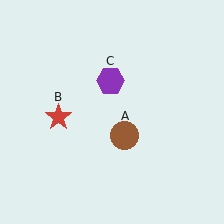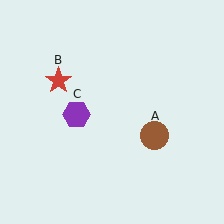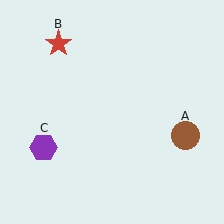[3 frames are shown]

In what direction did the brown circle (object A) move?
The brown circle (object A) moved right.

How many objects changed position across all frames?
3 objects changed position: brown circle (object A), red star (object B), purple hexagon (object C).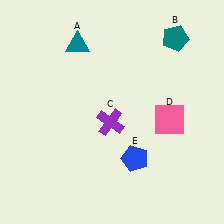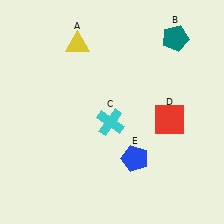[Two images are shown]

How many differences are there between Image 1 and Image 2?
There are 3 differences between the two images.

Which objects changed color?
A changed from teal to yellow. C changed from purple to cyan. D changed from pink to red.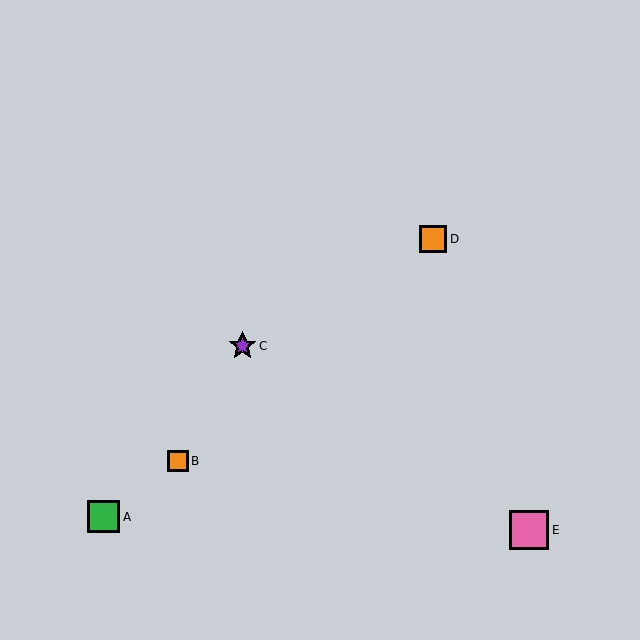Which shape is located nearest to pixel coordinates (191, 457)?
The orange square (labeled B) at (178, 461) is nearest to that location.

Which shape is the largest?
The pink square (labeled E) is the largest.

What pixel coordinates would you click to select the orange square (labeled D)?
Click at (433, 239) to select the orange square D.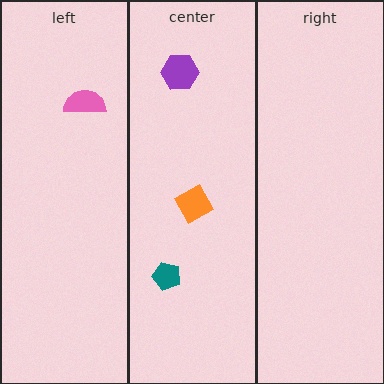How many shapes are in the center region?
3.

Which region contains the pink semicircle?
The left region.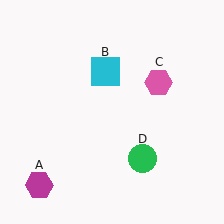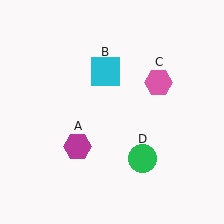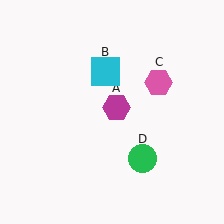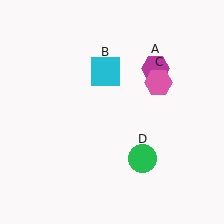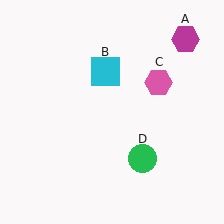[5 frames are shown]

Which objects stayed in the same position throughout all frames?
Cyan square (object B) and pink hexagon (object C) and green circle (object D) remained stationary.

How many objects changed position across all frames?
1 object changed position: magenta hexagon (object A).